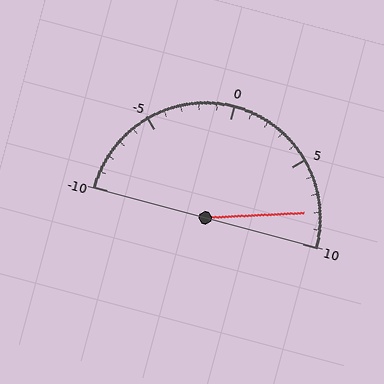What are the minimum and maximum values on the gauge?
The gauge ranges from -10 to 10.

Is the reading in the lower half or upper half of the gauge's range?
The reading is in the upper half of the range (-10 to 10).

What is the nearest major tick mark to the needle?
The nearest major tick mark is 10.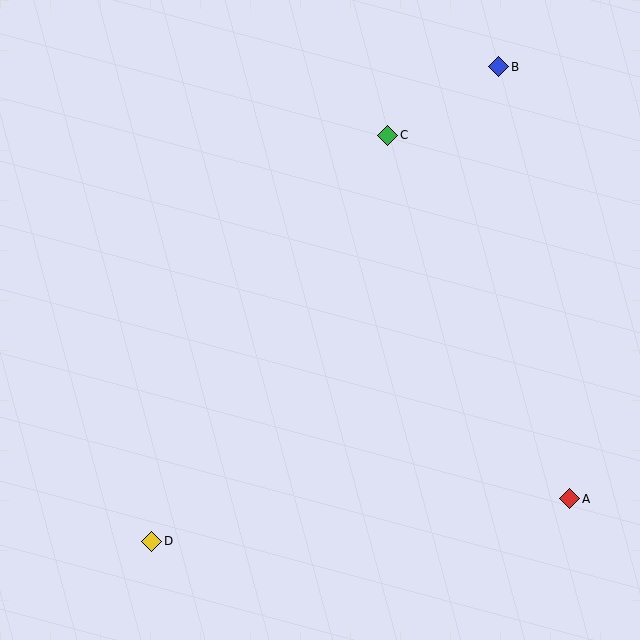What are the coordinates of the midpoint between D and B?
The midpoint between D and B is at (325, 304).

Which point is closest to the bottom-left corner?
Point D is closest to the bottom-left corner.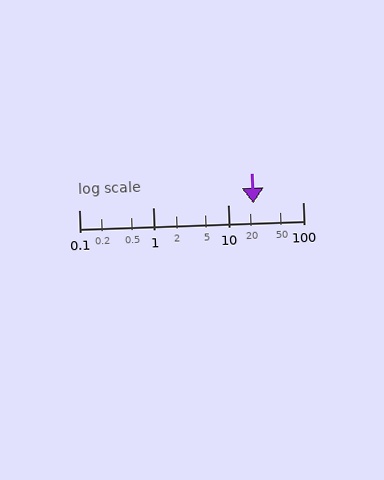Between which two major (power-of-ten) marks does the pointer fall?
The pointer is between 10 and 100.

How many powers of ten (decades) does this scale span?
The scale spans 3 decades, from 0.1 to 100.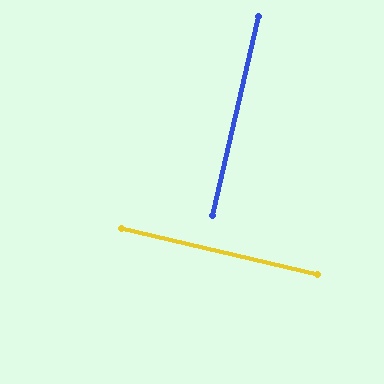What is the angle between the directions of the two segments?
Approximately 90 degrees.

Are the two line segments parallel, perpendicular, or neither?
Perpendicular — they meet at approximately 90°.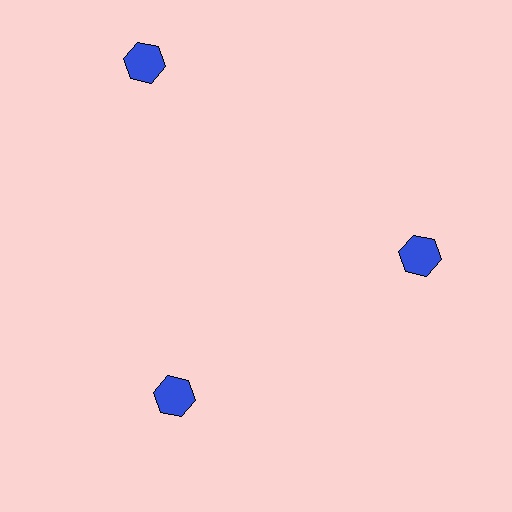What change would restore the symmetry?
The symmetry would be restored by moving it inward, back onto the ring so that all 3 hexagons sit at equal angles and equal distance from the center.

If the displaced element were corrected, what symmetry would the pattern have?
It would have 3-fold rotational symmetry — the pattern would map onto itself every 120 degrees.